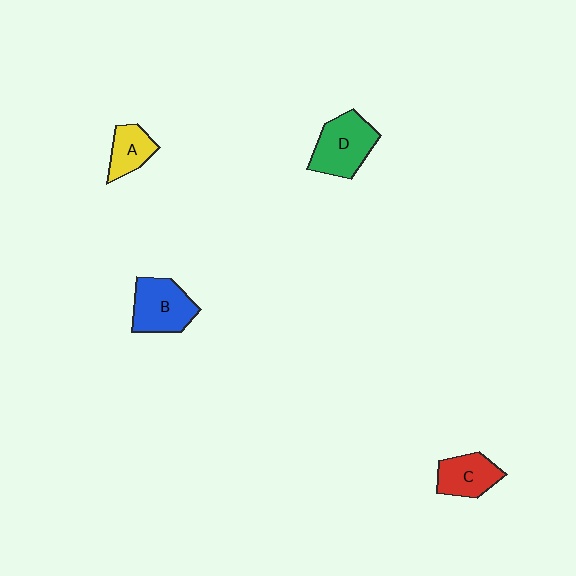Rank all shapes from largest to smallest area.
From largest to smallest: D (green), B (blue), C (red), A (yellow).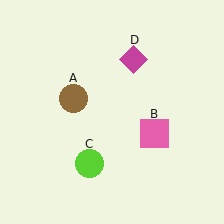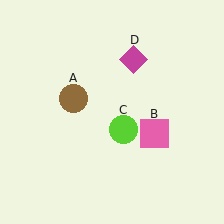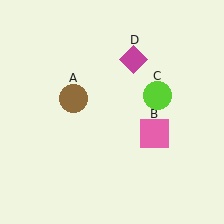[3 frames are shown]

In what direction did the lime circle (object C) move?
The lime circle (object C) moved up and to the right.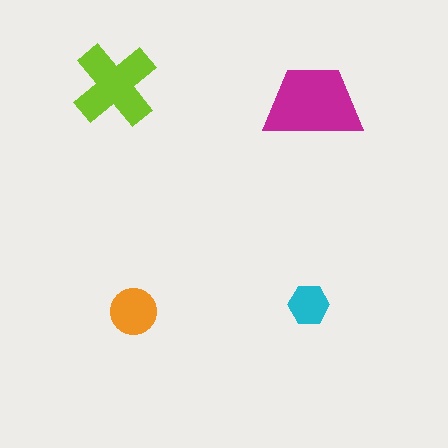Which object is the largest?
The magenta trapezoid.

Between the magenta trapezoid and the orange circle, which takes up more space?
The magenta trapezoid.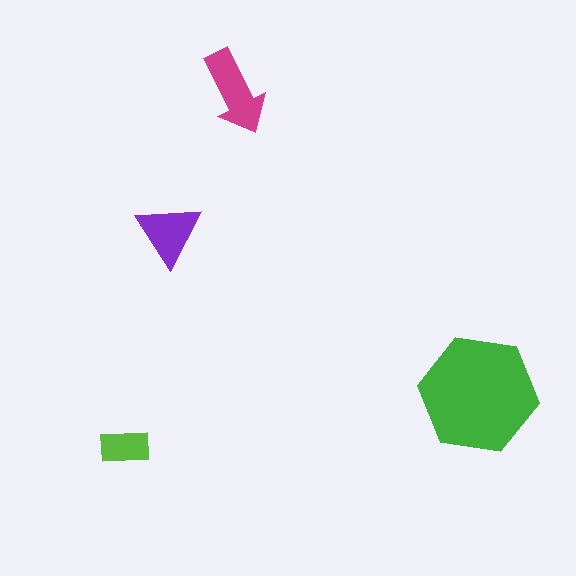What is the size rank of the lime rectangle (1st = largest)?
4th.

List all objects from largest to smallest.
The green hexagon, the magenta arrow, the purple triangle, the lime rectangle.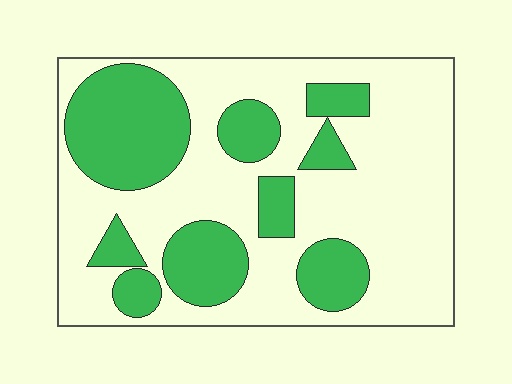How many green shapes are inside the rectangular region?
9.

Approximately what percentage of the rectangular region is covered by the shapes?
Approximately 35%.